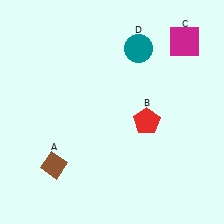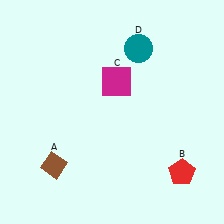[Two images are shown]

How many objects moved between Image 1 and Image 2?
2 objects moved between the two images.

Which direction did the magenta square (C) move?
The magenta square (C) moved left.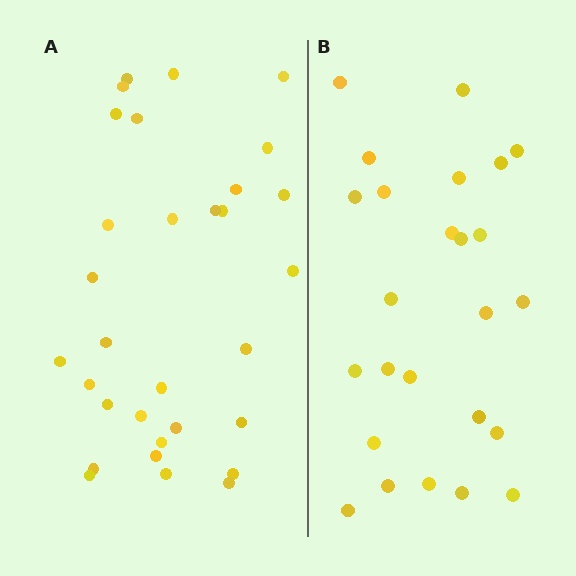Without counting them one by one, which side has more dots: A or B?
Region A (the left region) has more dots.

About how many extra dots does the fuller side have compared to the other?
Region A has about 6 more dots than region B.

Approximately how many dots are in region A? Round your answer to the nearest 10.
About 30 dots. (The exact count is 31, which rounds to 30.)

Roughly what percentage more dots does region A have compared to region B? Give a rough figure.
About 25% more.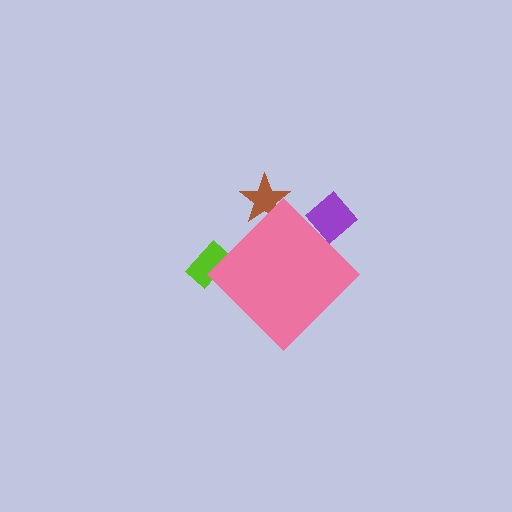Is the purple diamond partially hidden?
Yes, the purple diamond is partially hidden behind the pink diamond.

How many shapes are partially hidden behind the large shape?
3 shapes are partially hidden.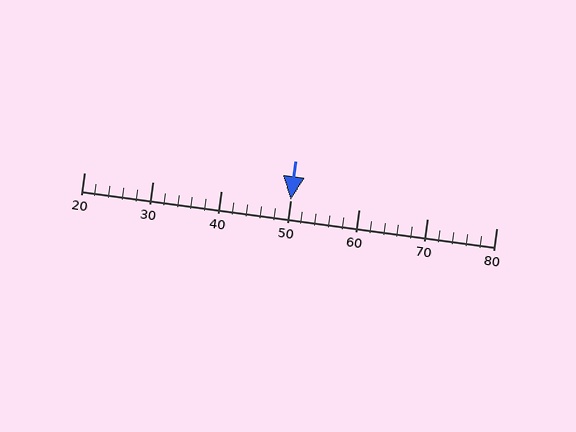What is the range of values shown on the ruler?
The ruler shows values from 20 to 80.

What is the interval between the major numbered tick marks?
The major tick marks are spaced 10 units apart.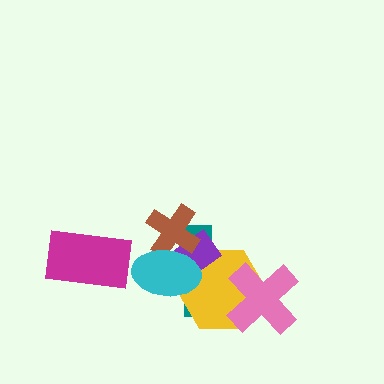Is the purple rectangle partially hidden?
Yes, it is partially covered by another shape.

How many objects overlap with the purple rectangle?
4 objects overlap with the purple rectangle.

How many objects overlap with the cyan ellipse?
4 objects overlap with the cyan ellipse.